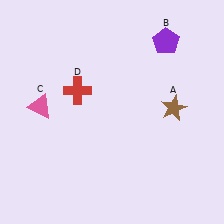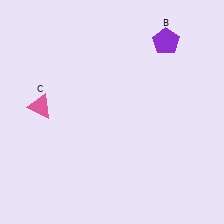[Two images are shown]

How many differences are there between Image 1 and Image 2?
There are 2 differences between the two images.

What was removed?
The brown star (A), the red cross (D) were removed in Image 2.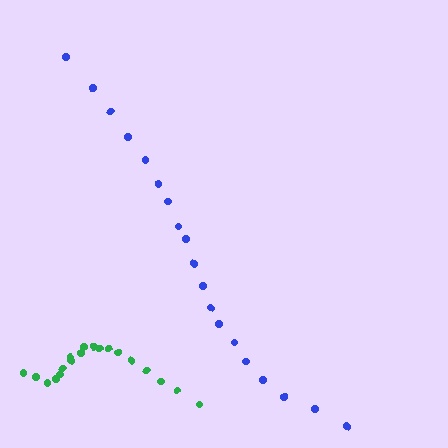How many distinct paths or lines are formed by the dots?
There are 2 distinct paths.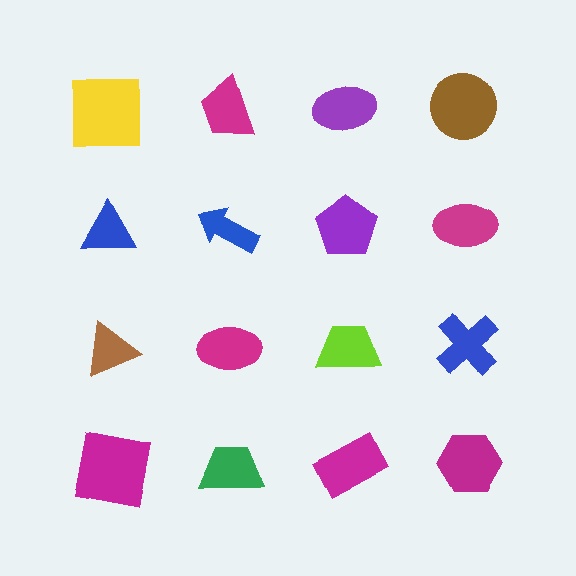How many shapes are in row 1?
4 shapes.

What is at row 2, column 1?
A blue triangle.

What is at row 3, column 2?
A magenta ellipse.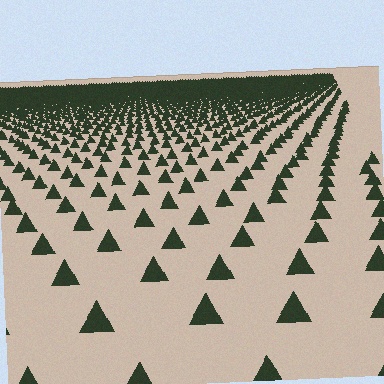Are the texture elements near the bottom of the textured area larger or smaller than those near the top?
Larger. Near the bottom, elements are closer to the viewer and appear at a bigger on-screen size.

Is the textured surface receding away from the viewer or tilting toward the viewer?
The surface is receding away from the viewer. Texture elements get smaller and denser toward the top.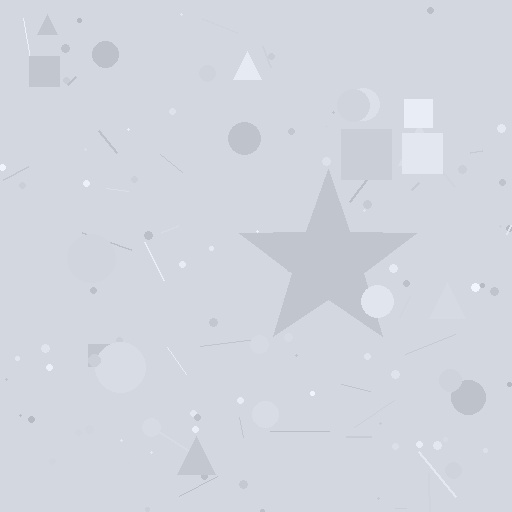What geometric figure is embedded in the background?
A star is embedded in the background.